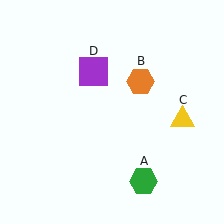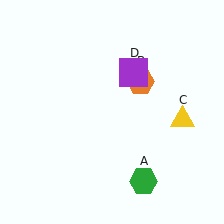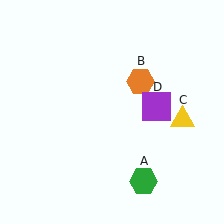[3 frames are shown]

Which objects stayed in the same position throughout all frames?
Green hexagon (object A) and orange hexagon (object B) and yellow triangle (object C) remained stationary.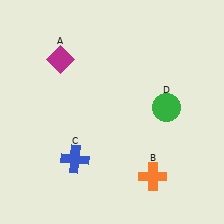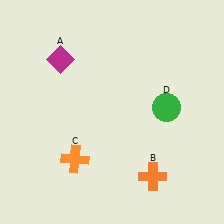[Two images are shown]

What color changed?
The cross (C) changed from blue in Image 1 to orange in Image 2.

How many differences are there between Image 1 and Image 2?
There is 1 difference between the two images.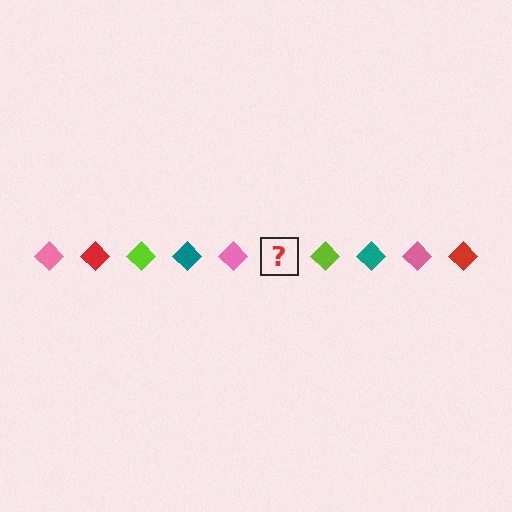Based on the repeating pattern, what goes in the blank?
The blank should be a red diamond.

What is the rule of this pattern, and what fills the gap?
The rule is that the pattern cycles through pink, red, lime, teal diamonds. The gap should be filled with a red diamond.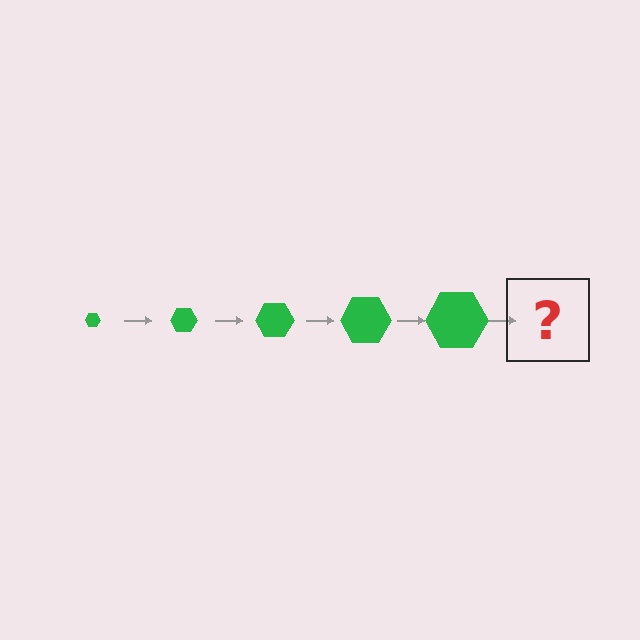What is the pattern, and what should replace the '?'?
The pattern is that the hexagon gets progressively larger each step. The '?' should be a green hexagon, larger than the previous one.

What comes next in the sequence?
The next element should be a green hexagon, larger than the previous one.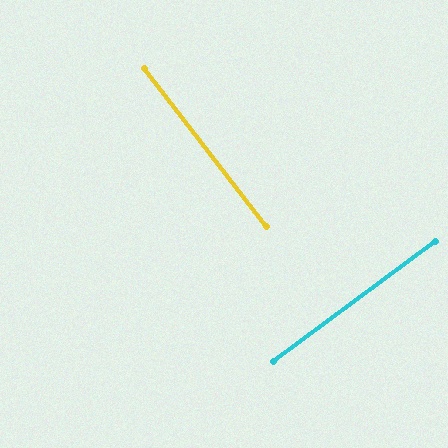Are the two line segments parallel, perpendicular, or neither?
Perpendicular — they meet at approximately 89°.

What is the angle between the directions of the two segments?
Approximately 89 degrees.